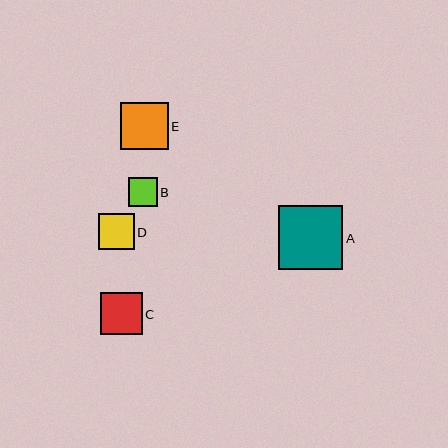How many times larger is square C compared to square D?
Square C is approximately 1.2 times the size of square D.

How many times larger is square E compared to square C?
Square E is approximately 1.1 times the size of square C.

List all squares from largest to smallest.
From largest to smallest: A, E, C, D, B.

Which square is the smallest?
Square B is the smallest with a size of approximately 29 pixels.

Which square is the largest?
Square A is the largest with a size of approximately 64 pixels.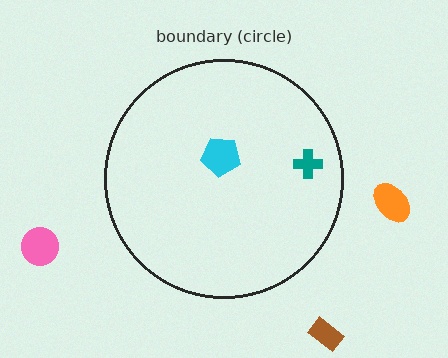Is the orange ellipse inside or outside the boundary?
Outside.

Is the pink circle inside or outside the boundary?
Outside.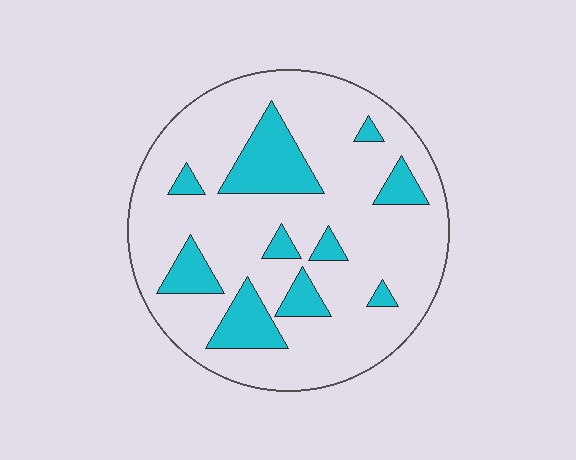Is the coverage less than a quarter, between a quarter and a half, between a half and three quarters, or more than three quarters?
Less than a quarter.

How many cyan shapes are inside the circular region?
10.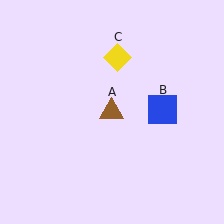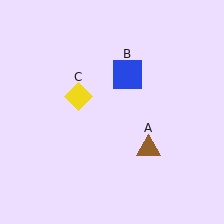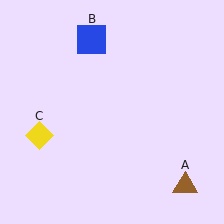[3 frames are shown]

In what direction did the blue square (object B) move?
The blue square (object B) moved up and to the left.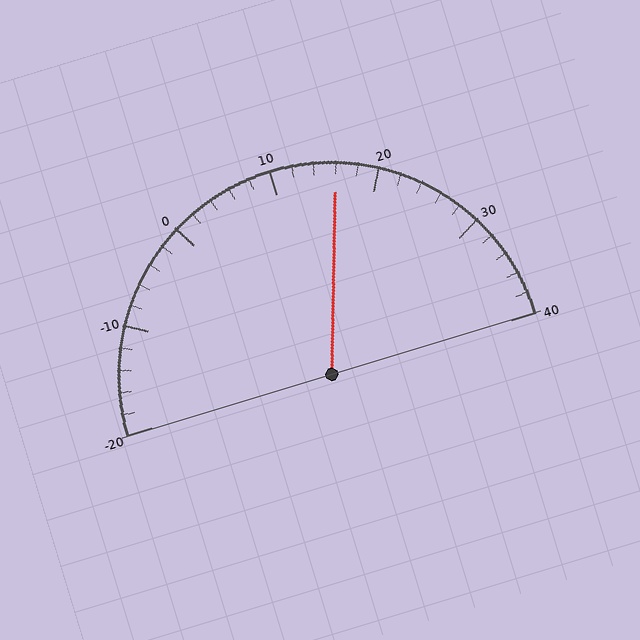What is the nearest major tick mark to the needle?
The nearest major tick mark is 20.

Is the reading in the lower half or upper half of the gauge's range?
The reading is in the upper half of the range (-20 to 40).